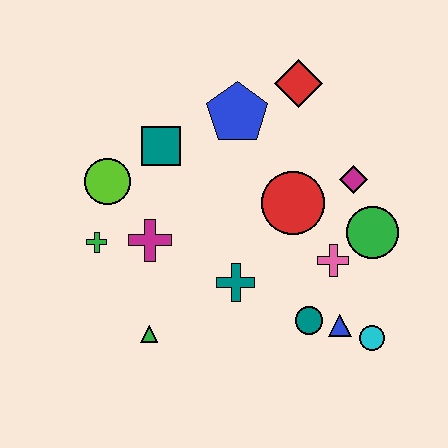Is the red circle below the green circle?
No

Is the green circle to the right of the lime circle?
Yes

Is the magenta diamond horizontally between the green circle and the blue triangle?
Yes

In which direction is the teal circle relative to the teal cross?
The teal circle is to the right of the teal cross.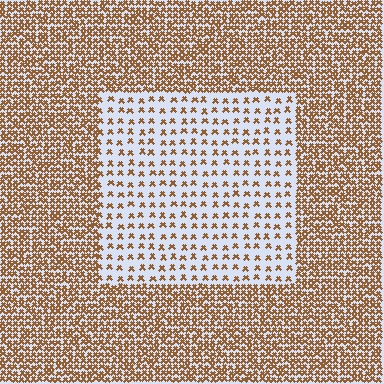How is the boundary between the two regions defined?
The boundary is defined by a change in element density (approximately 2.9x ratio). All elements are the same color, size, and shape.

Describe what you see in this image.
The image contains small brown elements arranged at two different densities. A rectangle-shaped region is visible where the elements are less densely packed than the surrounding area.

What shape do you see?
I see a rectangle.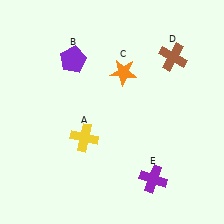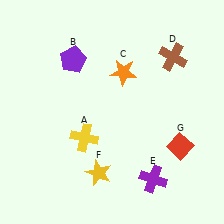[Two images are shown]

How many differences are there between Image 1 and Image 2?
There are 2 differences between the two images.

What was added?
A yellow star (F), a red diamond (G) were added in Image 2.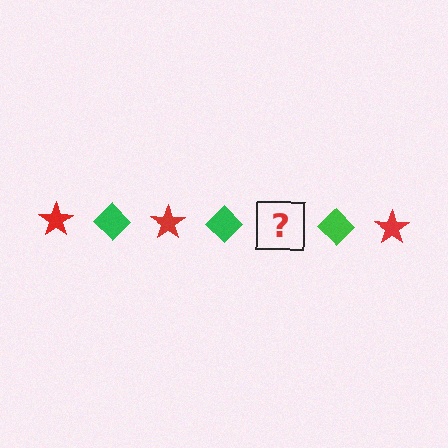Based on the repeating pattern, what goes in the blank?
The blank should be a red star.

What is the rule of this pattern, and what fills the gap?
The rule is that the pattern alternates between red star and green diamond. The gap should be filled with a red star.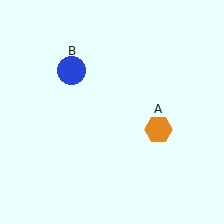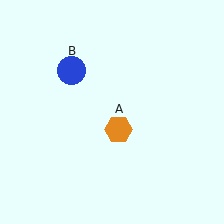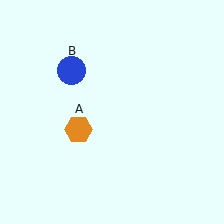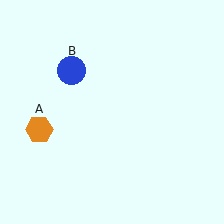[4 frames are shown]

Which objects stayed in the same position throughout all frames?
Blue circle (object B) remained stationary.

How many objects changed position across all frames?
1 object changed position: orange hexagon (object A).